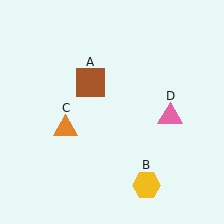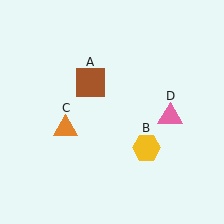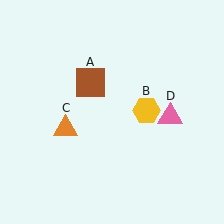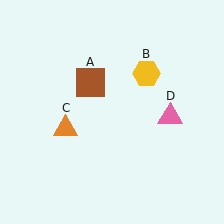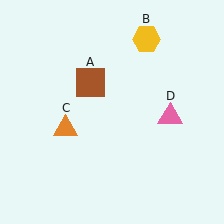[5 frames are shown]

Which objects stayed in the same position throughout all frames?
Brown square (object A) and orange triangle (object C) and pink triangle (object D) remained stationary.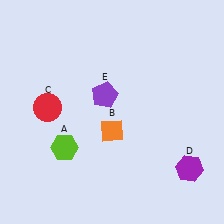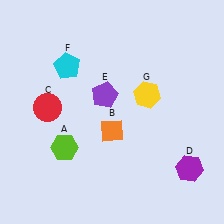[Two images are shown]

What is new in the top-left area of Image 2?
A cyan pentagon (F) was added in the top-left area of Image 2.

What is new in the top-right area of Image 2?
A yellow hexagon (G) was added in the top-right area of Image 2.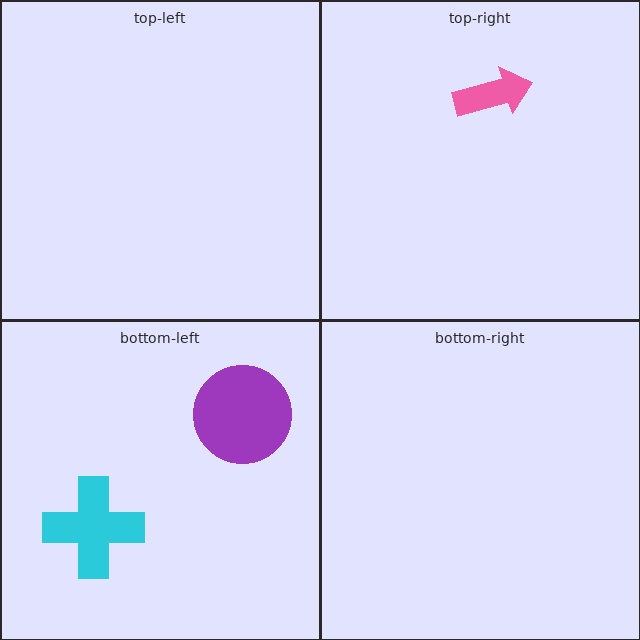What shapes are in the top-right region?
The pink arrow.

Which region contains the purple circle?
The bottom-left region.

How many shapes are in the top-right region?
1.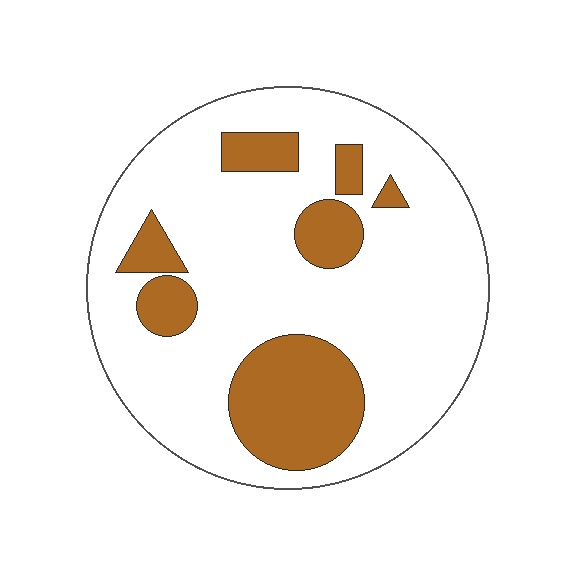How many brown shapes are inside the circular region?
7.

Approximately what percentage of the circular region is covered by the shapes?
Approximately 25%.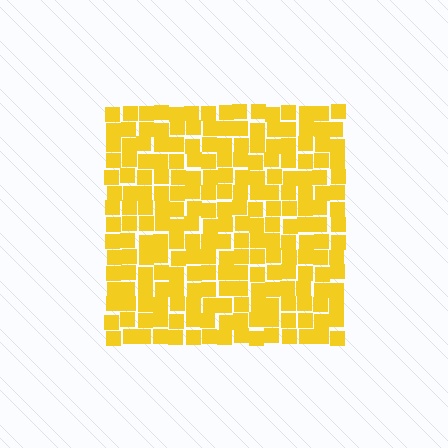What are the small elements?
The small elements are squares.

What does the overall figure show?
The overall figure shows a square.